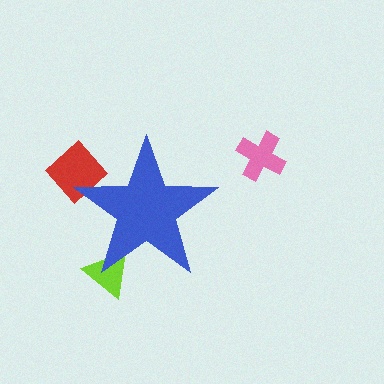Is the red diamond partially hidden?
Yes, the red diamond is partially hidden behind the blue star.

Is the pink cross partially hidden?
No, the pink cross is fully visible.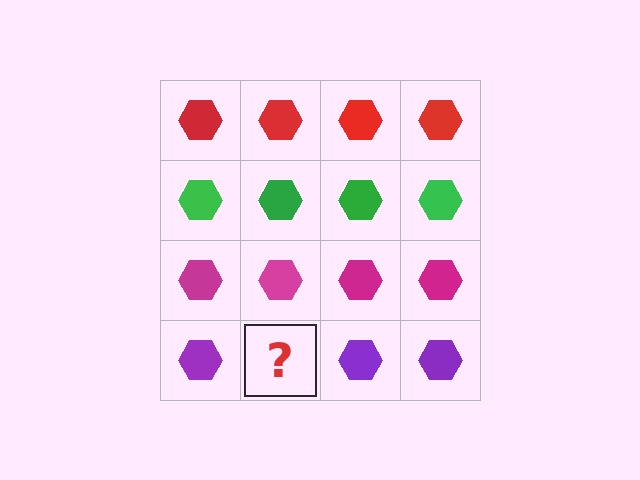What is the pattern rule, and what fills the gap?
The rule is that each row has a consistent color. The gap should be filled with a purple hexagon.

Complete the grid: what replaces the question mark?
The question mark should be replaced with a purple hexagon.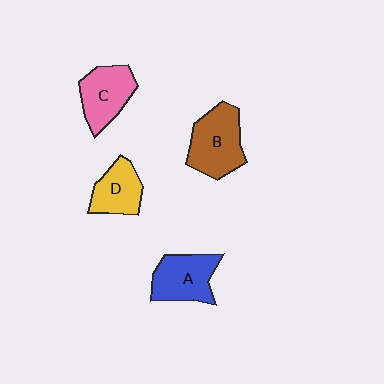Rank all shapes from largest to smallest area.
From largest to smallest: B (brown), A (blue), C (pink), D (yellow).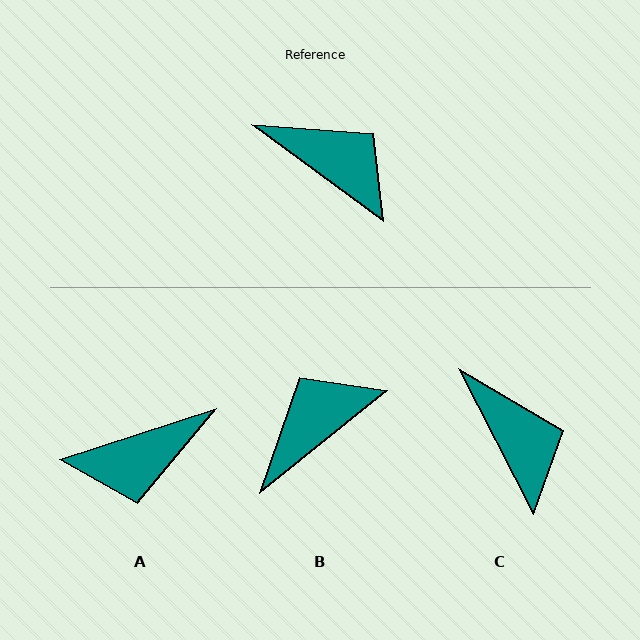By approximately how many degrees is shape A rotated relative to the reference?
Approximately 125 degrees clockwise.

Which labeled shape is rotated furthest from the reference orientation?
A, about 125 degrees away.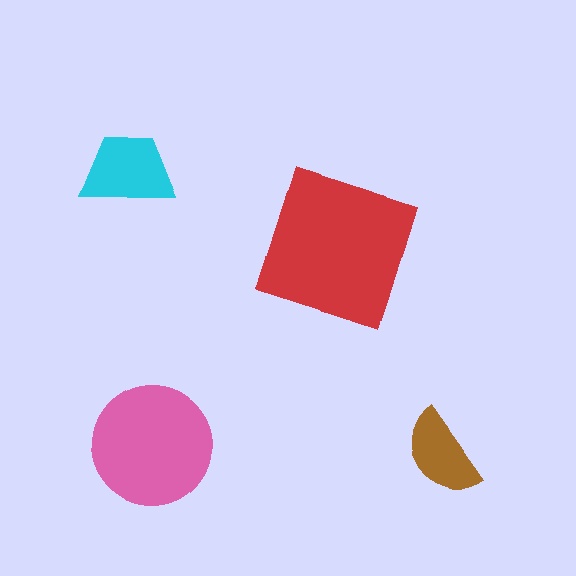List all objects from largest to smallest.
The red square, the pink circle, the cyan trapezoid, the brown semicircle.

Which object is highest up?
The cyan trapezoid is topmost.